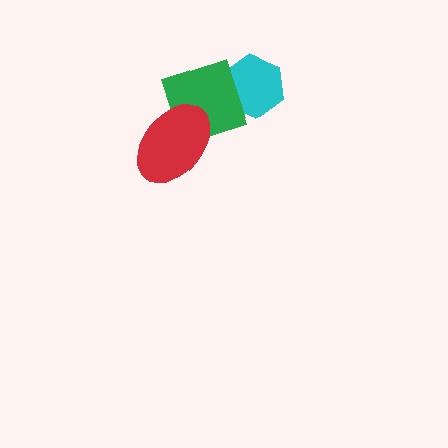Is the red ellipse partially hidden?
No, no other shape covers it.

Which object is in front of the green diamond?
The red ellipse is in front of the green diamond.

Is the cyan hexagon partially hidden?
Yes, it is partially covered by another shape.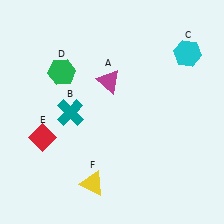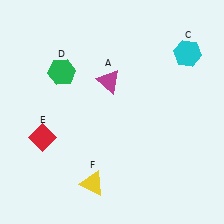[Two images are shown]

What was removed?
The teal cross (B) was removed in Image 2.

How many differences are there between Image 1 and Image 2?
There is 1 difference between the two images.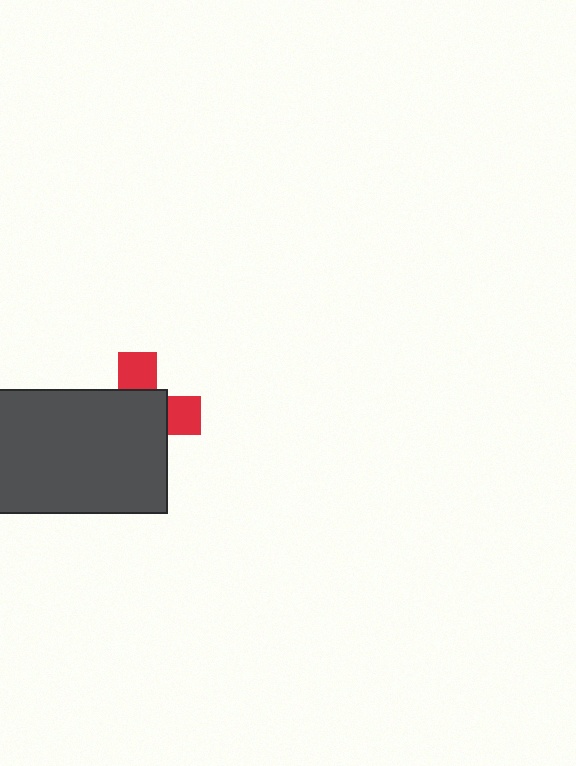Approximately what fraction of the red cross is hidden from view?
Roughly 67% of the red cross is hidden behind the dark gray rectangle.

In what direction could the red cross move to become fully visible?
The red cross could move toward the upper-right. That would shift it out from behind the dark gray rectangle entirely.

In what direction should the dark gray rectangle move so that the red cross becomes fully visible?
The dark gray rectangle should move toward the lower-left. That is the shortest direction to clear the overlap and leave the red cross fully visible.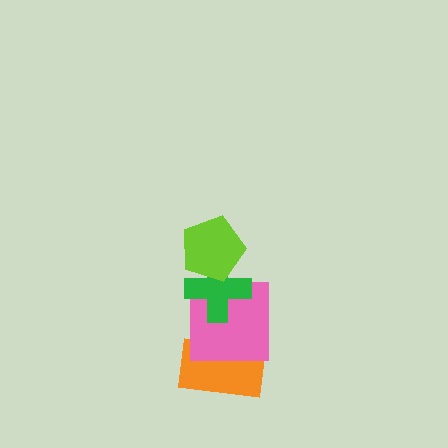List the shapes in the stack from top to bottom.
From top to bottom: the lime pentagon, the green cross, the pink square, the orange rectangle.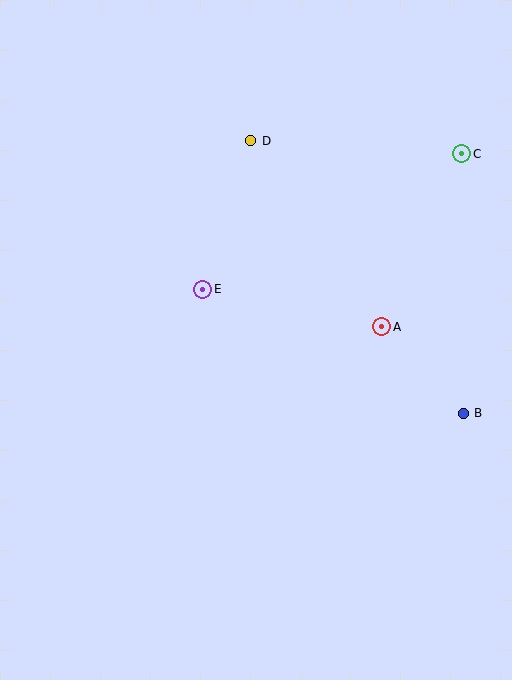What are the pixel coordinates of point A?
Point A is at (382, 327).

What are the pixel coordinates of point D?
Point D is at (251, 141).